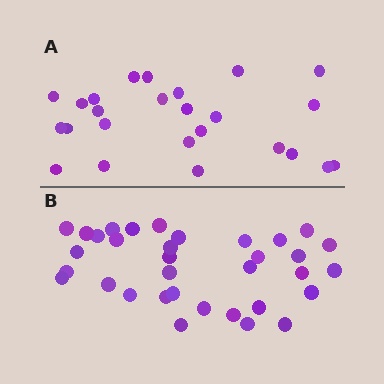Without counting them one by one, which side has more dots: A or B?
Region B (the bottom region) has more dots.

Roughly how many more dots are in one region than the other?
Region B has roughly 8 or so more dots than region A.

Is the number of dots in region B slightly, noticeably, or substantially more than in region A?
Region B has noticeably more, but not dramatically so. The ratio is roughly 1.4 to 1.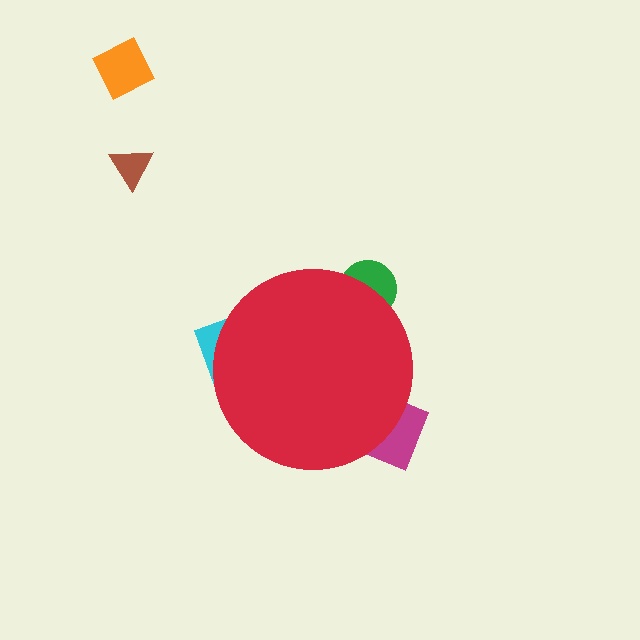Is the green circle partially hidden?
Yes, the green circle is partially hidden behind the red circle.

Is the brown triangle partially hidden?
No, the brown triangle is fully visible.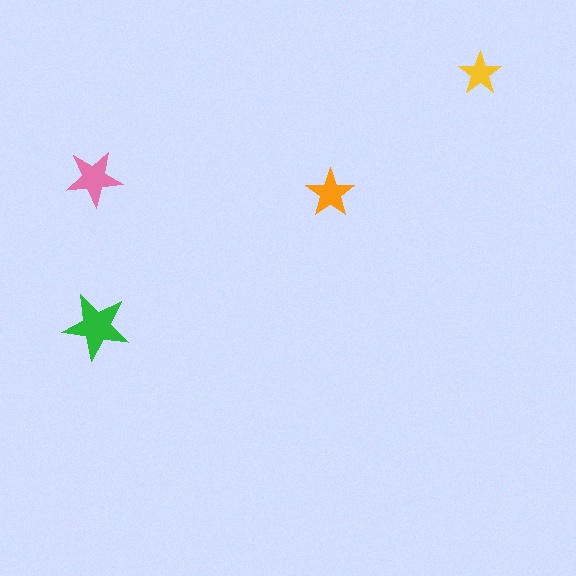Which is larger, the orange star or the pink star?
The pink one.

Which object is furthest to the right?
The yellow star is rightmost.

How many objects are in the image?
There are 4 objects in the image.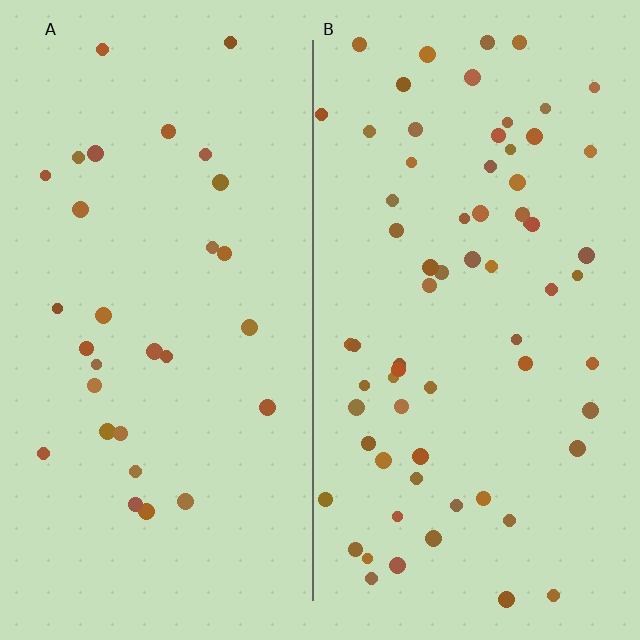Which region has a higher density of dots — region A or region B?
B (the right).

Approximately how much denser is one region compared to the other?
Approximately 2.2× — region B over region A.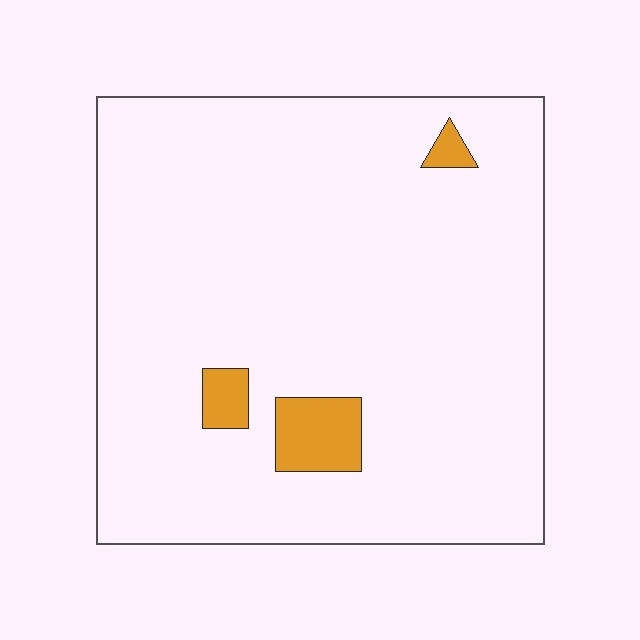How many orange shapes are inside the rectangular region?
3.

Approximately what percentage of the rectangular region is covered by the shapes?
Approximately 5%.